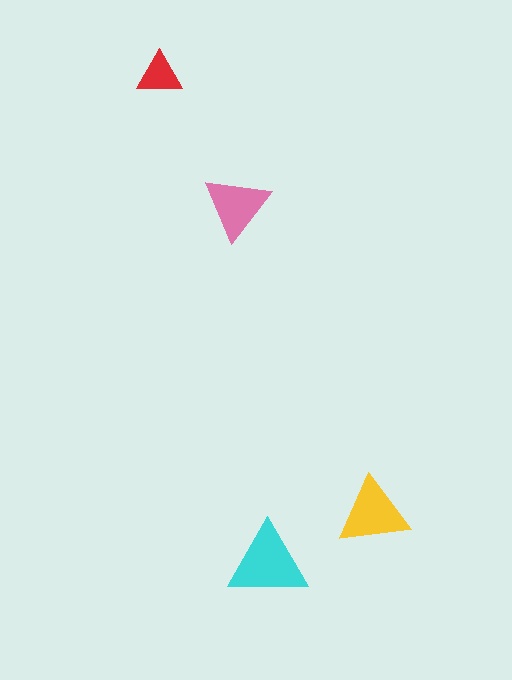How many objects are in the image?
There are 4 objects in the image.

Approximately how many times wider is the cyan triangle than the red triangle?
About 1.5 times wider.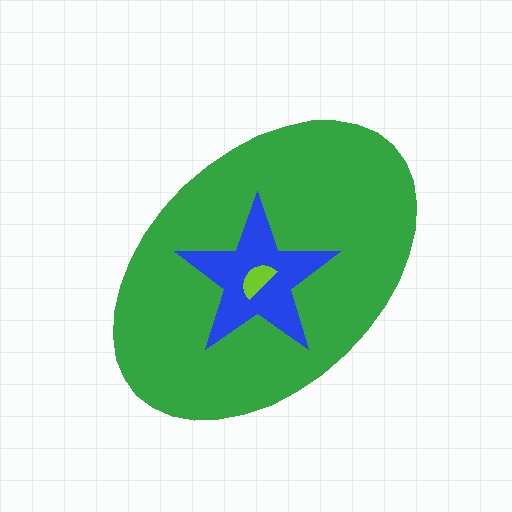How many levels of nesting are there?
3.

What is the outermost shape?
The green ellipse.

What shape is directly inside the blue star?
The lime semicircle.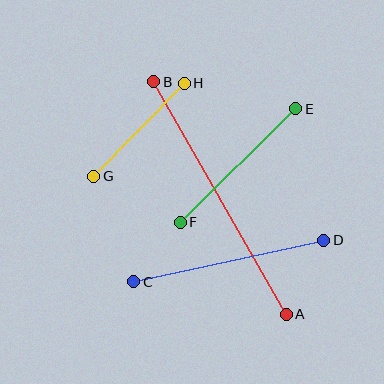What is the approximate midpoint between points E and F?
The midpoint is at approximately (238, 166) pixels.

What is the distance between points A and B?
The distance is approximately 268 pixels.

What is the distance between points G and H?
The distance is approximately 130 pixels.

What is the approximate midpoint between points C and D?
The midpoint is at approximately (229, 261) pixels.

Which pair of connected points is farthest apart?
Points A and B are farthest apart.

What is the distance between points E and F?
The distance is approximately 162 pixels.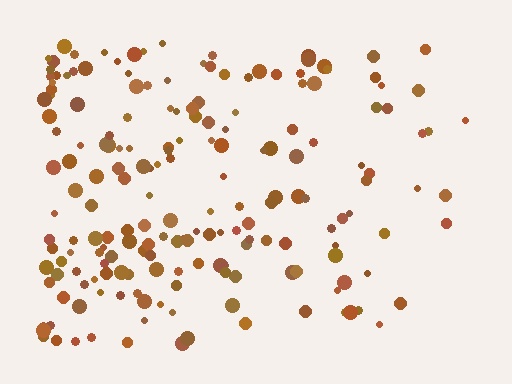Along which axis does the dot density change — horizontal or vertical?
Horizontal.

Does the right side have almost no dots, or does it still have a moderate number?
Still a moderate number, just noticeably fewer than the left.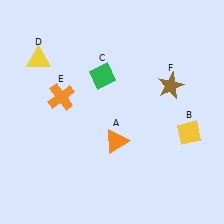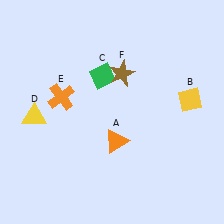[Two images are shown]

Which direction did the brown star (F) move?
The brown star (F) moved left.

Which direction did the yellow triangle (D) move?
The yellow triangle (D) moved down.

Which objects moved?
The objects that moved are: the yellow diamond (B), the yellow triangle (D), the brown star (F).